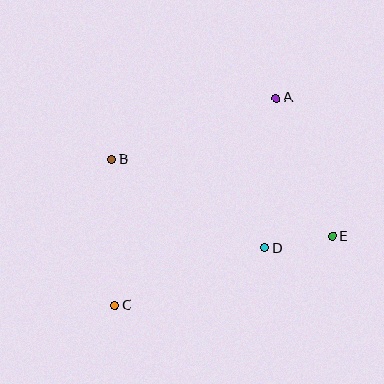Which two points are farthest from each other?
Points A and C are farthest from each other.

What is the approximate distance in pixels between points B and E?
The distance between B and E is approximately 234 pixels.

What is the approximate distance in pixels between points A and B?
The distance between A and B is approximately 176 pixels.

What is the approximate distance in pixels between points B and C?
The distance between B and C is approximately 146 pixels.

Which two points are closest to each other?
Points D and E are closest to each other.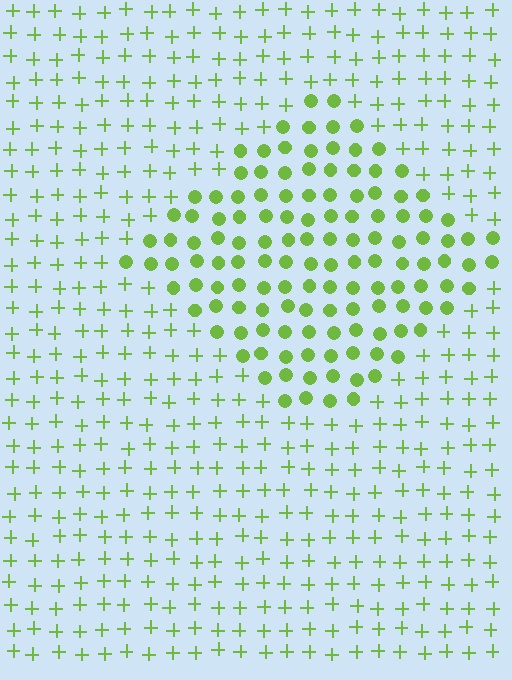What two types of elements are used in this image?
The image uses circles inside the diamond region and plus signs outside it.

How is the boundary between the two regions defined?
The boundary is defined by a change in element shape: circles inside vs. plus signs outside. All elements share the same color and spacing.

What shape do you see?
I see a diamond.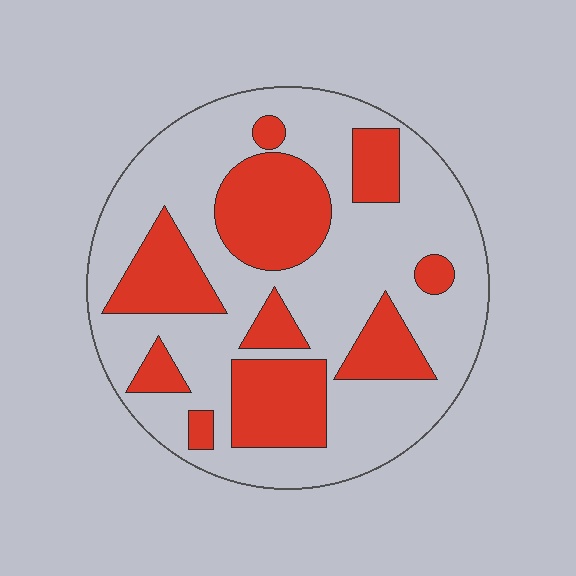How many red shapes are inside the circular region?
10.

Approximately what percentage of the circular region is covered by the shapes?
Approximately 35%.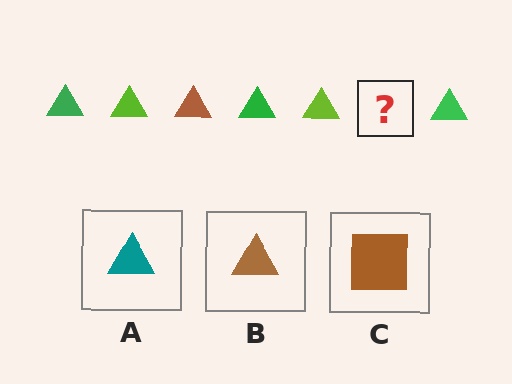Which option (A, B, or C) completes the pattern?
B.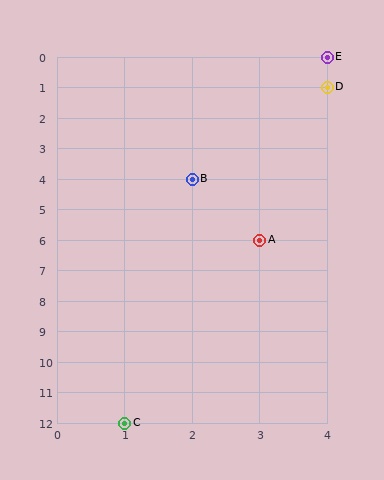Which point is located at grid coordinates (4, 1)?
Point D is at (4, 1).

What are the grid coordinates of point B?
Point B is at grid coordinates (2, 4).